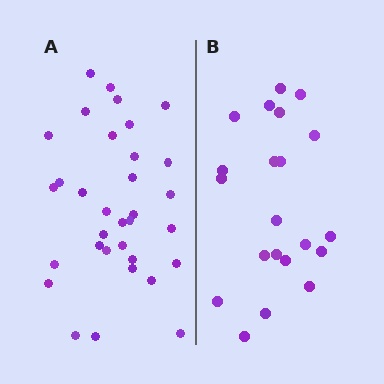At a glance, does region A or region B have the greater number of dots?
Region A (the left region) has more dots.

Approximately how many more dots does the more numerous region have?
Region A has roughly 12 or so more dots than region B.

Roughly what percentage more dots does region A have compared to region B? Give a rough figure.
About 55% more.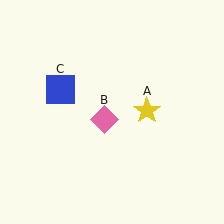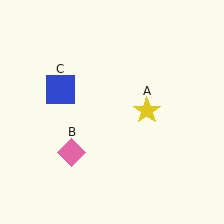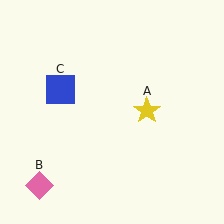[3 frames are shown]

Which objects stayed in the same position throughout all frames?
Yellow star (object A) and blue square (object C) remained stationary.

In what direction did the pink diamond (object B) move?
The pink diamond (object B) moved down and to the left.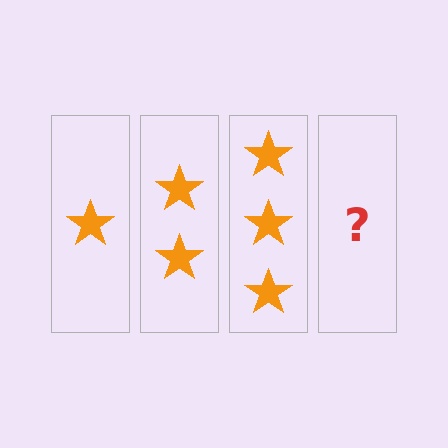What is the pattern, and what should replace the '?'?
The pattern is that each step adds one more star. The '?' should be 4 stars.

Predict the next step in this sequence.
The next step is 4 stars.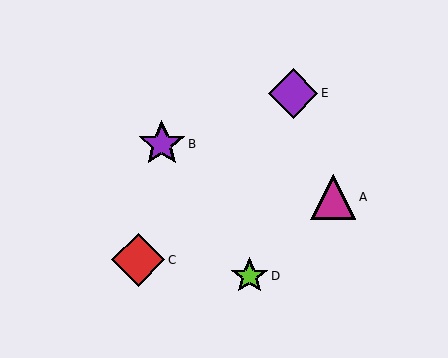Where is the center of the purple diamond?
The center of the purple diamond is at (293, 93).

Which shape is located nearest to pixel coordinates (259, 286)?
The lime star (labeled D) at (250, 276) is nearest to that location.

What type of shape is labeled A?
Shape A is a magenta triangle.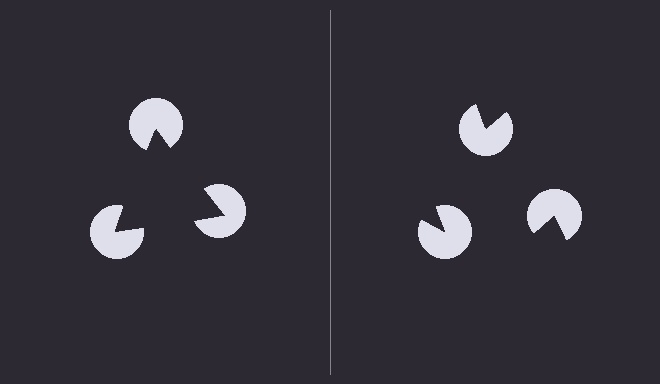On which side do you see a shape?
An illusory triangle appears on the left side. On the right side the wedge cuts are rotated, so no coherent shape forms.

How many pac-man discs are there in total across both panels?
6 — 3 on each side.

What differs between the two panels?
The pac-man discs are positioned identically on both sides; only the wedge orientations differ. On the left they align to a triangle; on the right they are misaligned.